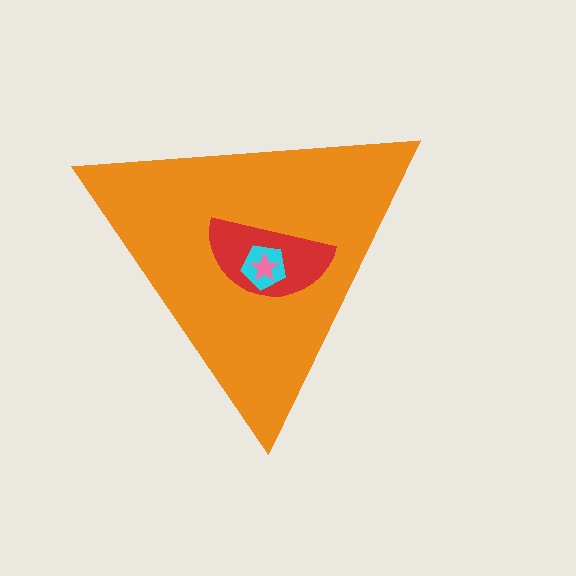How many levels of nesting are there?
4.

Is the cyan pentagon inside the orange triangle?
Yes.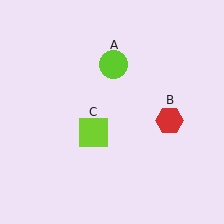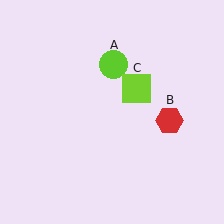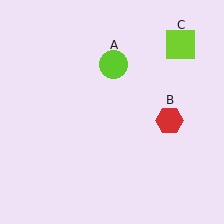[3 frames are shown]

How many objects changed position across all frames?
1 object changed position: lime square (object C).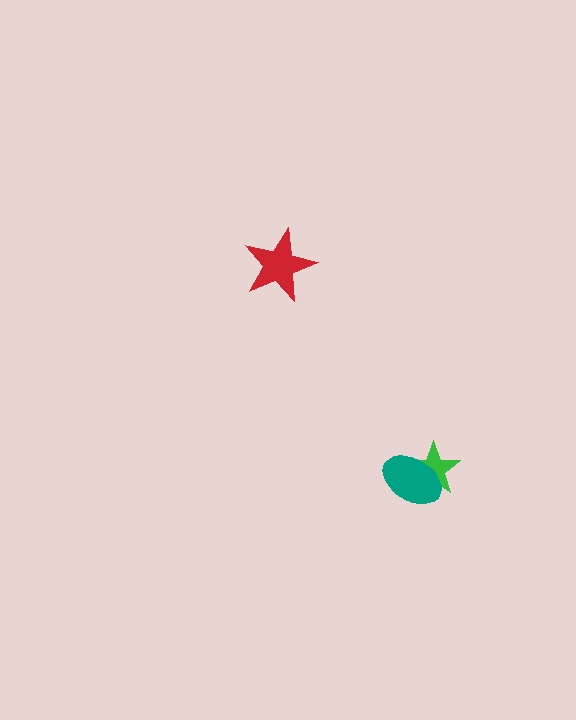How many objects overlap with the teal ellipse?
1 object overlaps with the teal ellipse.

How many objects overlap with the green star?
1 object overlaps with the green star.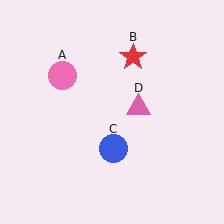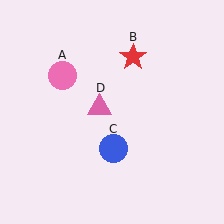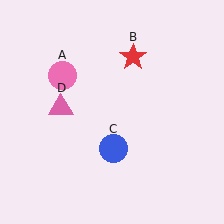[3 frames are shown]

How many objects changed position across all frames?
1 object changed position: pink triangle (object D).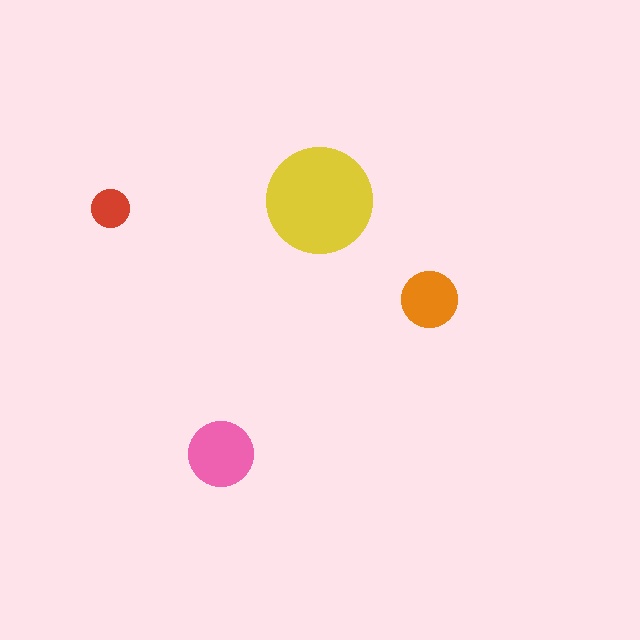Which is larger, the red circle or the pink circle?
The pink one.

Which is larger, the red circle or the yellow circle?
The yellow one.